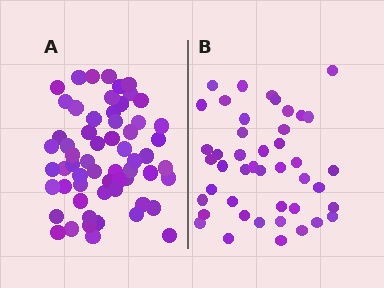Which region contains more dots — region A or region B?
Region A (the left region) has more dots.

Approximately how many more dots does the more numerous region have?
Region A has approximately 15 more dots than region B.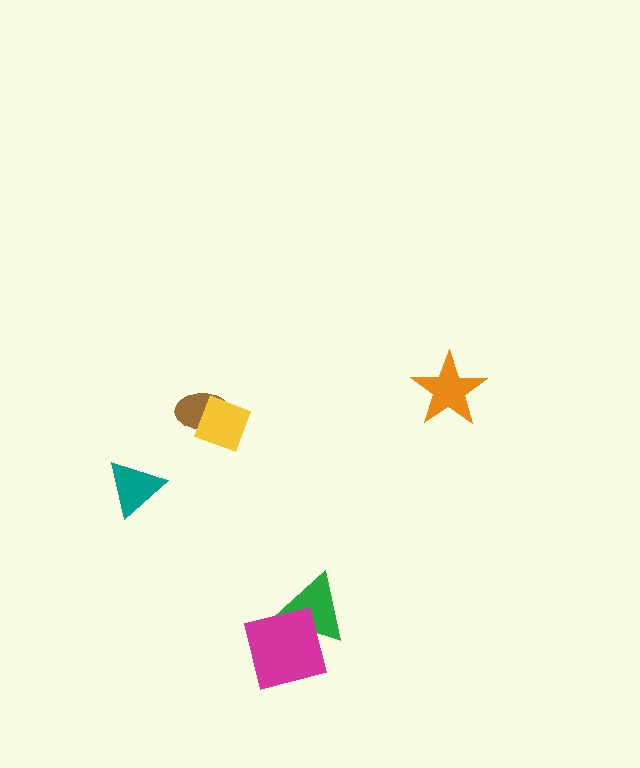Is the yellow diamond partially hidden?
No, no other shape covers it.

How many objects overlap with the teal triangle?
0 objects overlap with the teal triangle.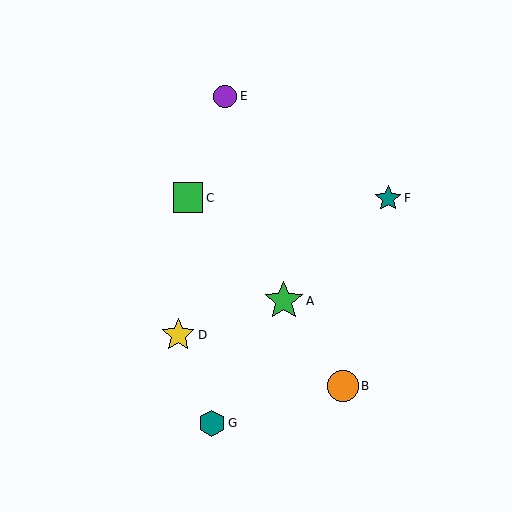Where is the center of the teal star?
The center of the teal star is at (388, 198).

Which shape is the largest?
The green star (labeled A) is the largest.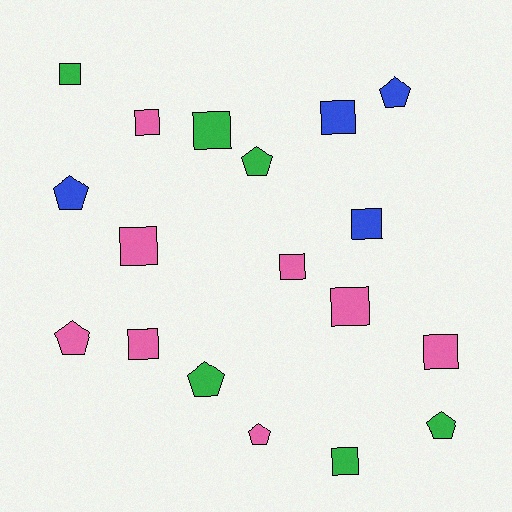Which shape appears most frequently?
Square, with 11 objects.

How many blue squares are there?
There are 2 blue squares.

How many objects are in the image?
There are 18 objects.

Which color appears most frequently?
Pink, with 8 objects.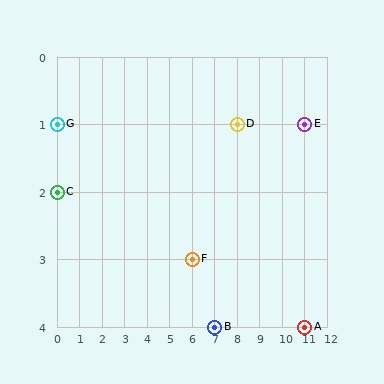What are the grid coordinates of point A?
Point A is at grid coordinates (11, 4).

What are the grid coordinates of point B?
Point B is at grid coordinates (7, 4).